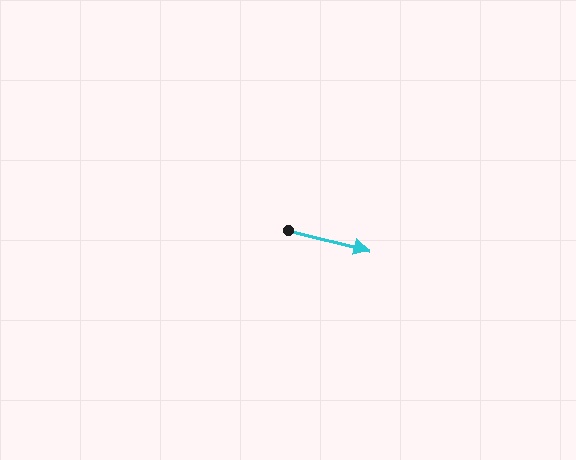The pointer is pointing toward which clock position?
Roughly 3 o'clock.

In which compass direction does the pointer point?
East.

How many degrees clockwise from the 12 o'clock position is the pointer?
Approximately 104 degrees.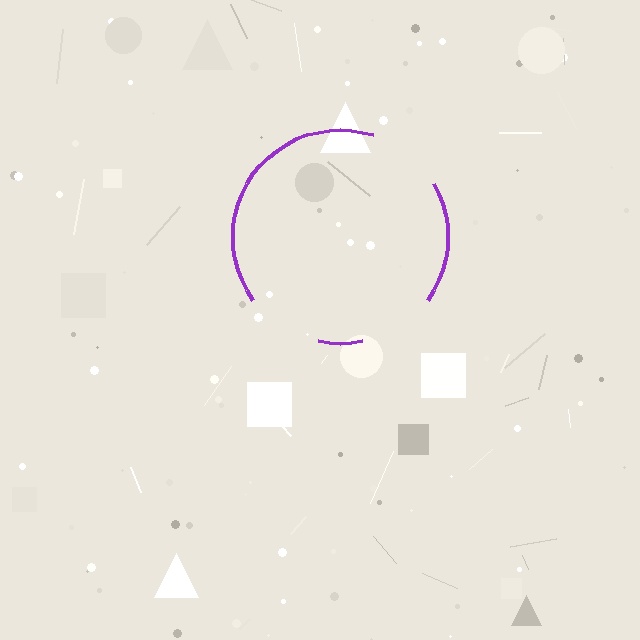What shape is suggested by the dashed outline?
The dashed outline suggests a circle.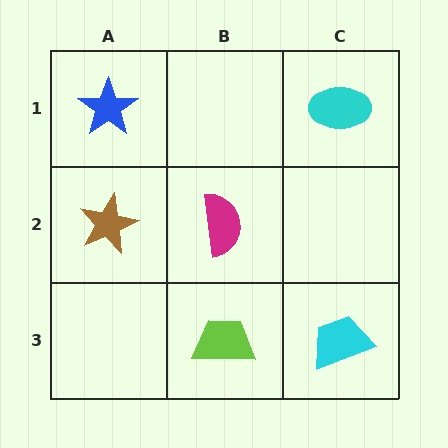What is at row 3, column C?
A cyan trapezoid.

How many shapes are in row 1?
2 shapes.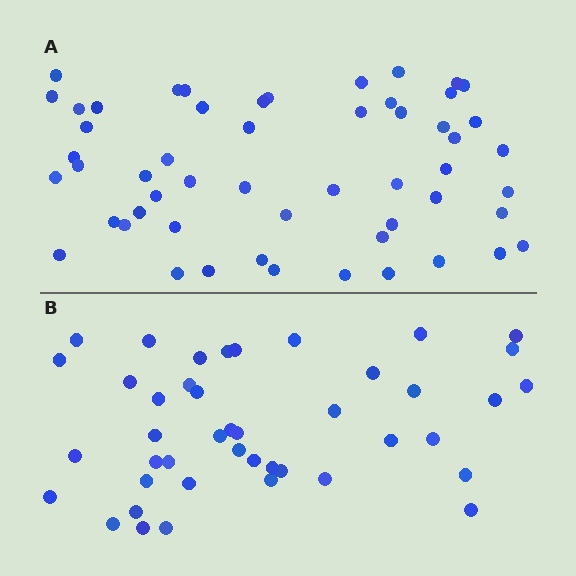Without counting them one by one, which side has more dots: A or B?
Region A (the top region) has more dots.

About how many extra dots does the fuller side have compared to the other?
Region A has roughly 12 or so more dots than region B.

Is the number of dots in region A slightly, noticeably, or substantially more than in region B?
Region A has noticeably more, but not dramatically so. The ratio is roughly 1.3 to 1.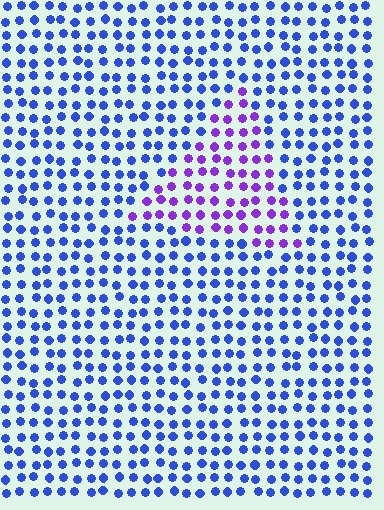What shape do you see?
I see a triangle.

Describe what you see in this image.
The image is filled with small blue elements in a uniform arrangement. A triangle-shaped region is visible where the elements are tinted to a slightly different hue, forming a subtle color boundary.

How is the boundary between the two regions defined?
The boundary is defined purely by a slight shift in hue (about 45 degrees). Spacing, size, and orientation are identical on both sides.